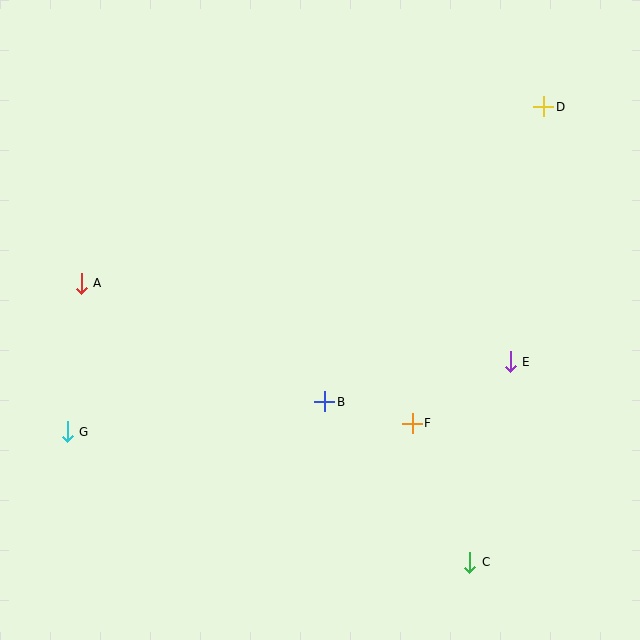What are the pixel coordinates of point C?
Point C is at (470, 562).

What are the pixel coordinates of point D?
Point D is at (544, 107).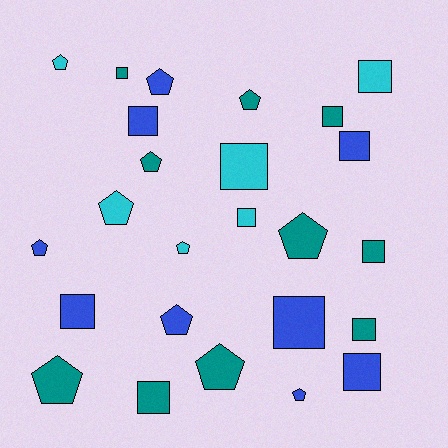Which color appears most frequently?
Teal, with 10 objects.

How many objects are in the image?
There are 25 objects.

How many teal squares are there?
There are 5 teal squares.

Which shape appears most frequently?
Square, with 13 objects.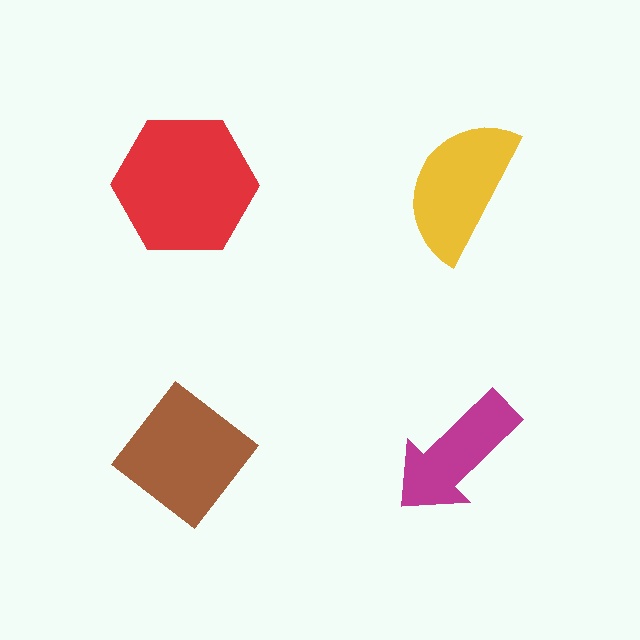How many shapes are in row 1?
2 shapes.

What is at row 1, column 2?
A yellow semicircle.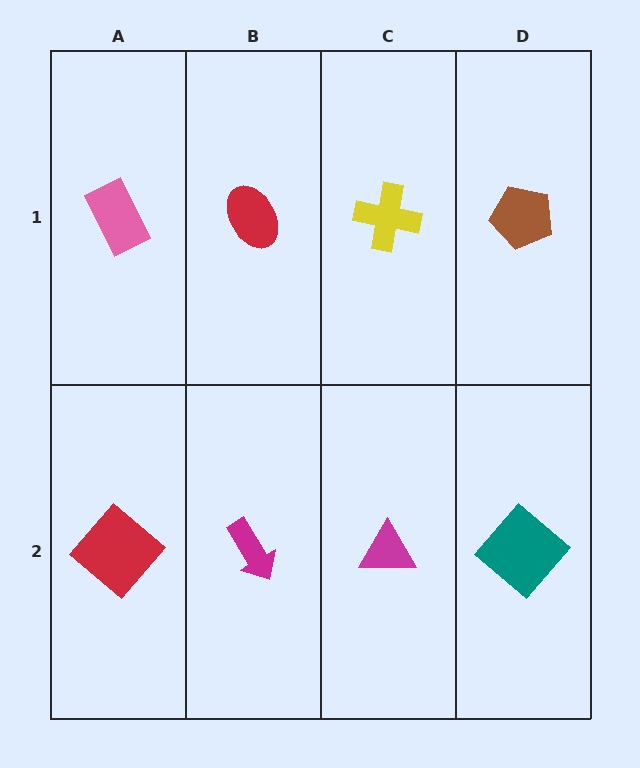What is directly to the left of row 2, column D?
A magenta triangle.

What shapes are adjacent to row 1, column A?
A red diamond (row 2, column A), a red ellipse (row 1, column B).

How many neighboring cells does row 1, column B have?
3.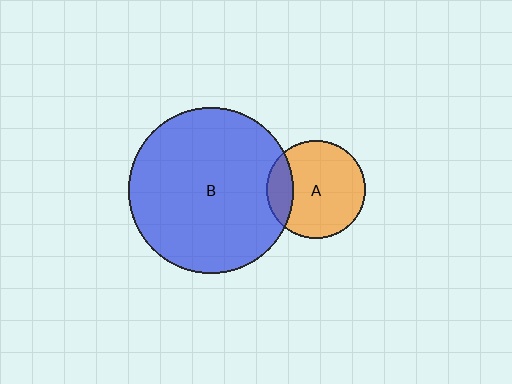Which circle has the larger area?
Circle B (blue).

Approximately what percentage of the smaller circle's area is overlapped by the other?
Approximately 20%.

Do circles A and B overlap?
Yes.